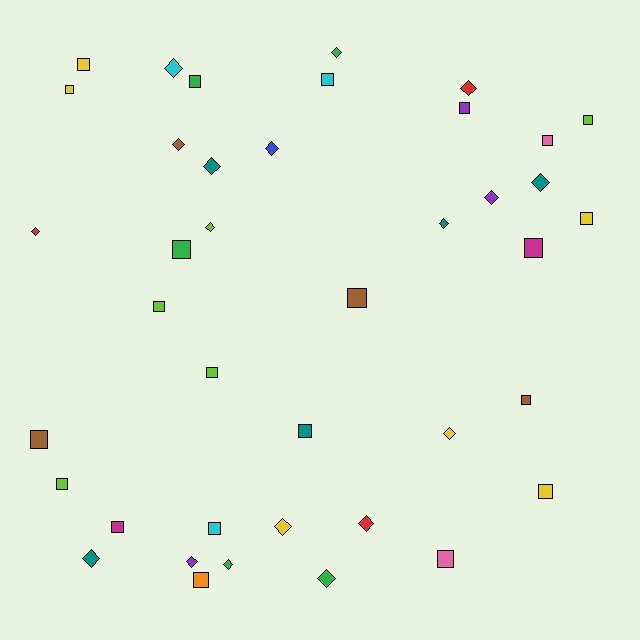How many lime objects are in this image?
There are 5 lime objects.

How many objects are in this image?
There are 40 objects.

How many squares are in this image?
There are 22 squares.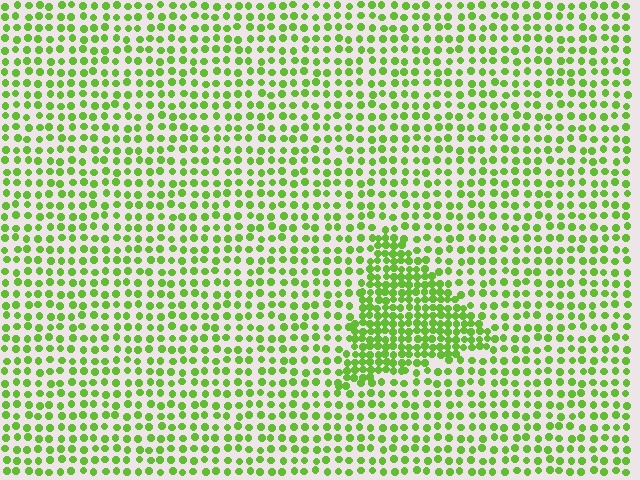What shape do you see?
I see a triangle.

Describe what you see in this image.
The image contains small lime elements arranged at two different densities. A triangle-shaped region is visible where the elements are more densely packed than the surrounding area.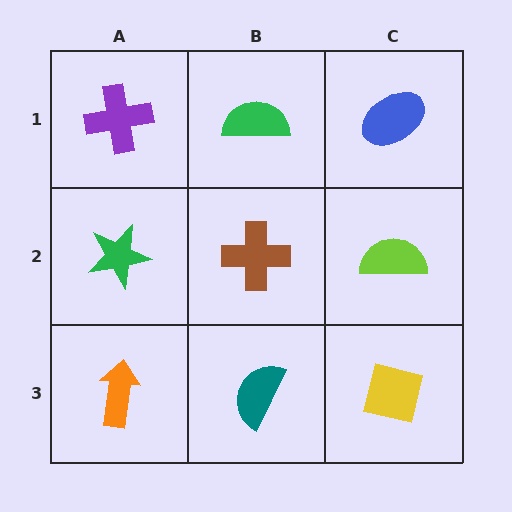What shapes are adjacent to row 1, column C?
A lime semicircle (row 2, column C), a green semicircle (row 1, column B).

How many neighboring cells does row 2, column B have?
4.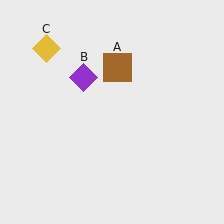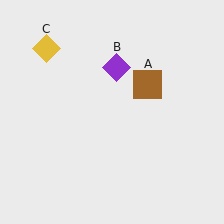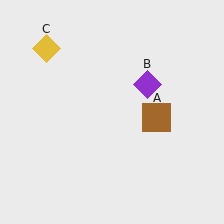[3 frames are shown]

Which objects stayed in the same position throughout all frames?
Yellow diamond (object C) remained stationary.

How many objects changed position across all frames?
2 objects changed position: brown square (object A), purple diamond (object B).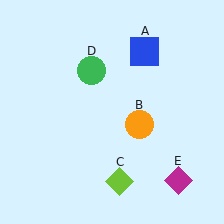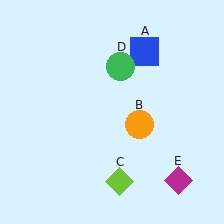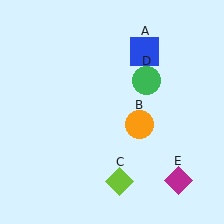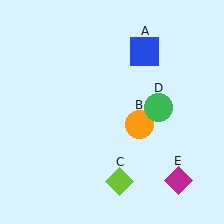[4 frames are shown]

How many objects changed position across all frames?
1 object changed position: green circle (object D).